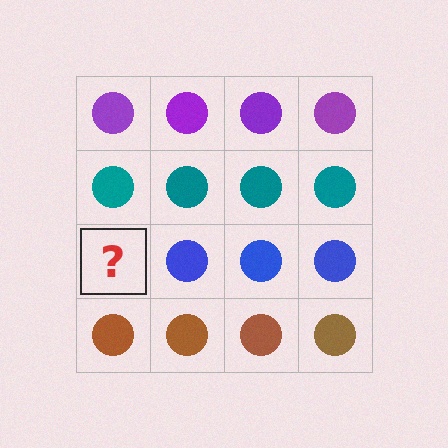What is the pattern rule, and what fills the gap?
The rule is that each row has a consistent color. The gap should be filled with a blue circle.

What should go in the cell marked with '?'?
The missing cell should contain a blue circle.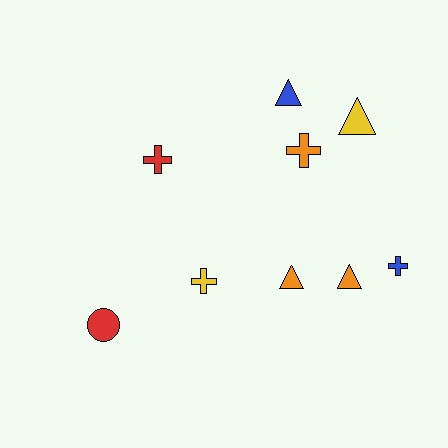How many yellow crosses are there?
There is 1 yellow cross.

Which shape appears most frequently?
Triangle, with 4 objects.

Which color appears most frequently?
Orange, with 3 objects.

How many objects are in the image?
There are 9 objects.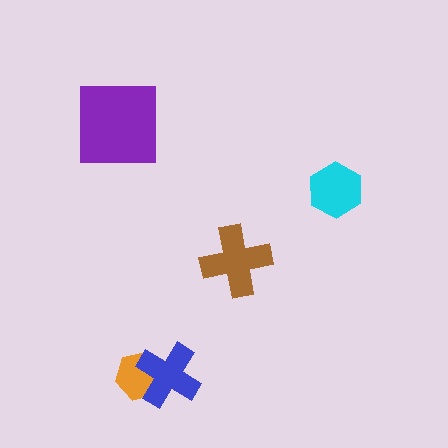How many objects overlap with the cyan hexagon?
0 objects overlap with the cyan hexagon.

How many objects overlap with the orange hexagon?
1 object overlaps with the orange hexagon.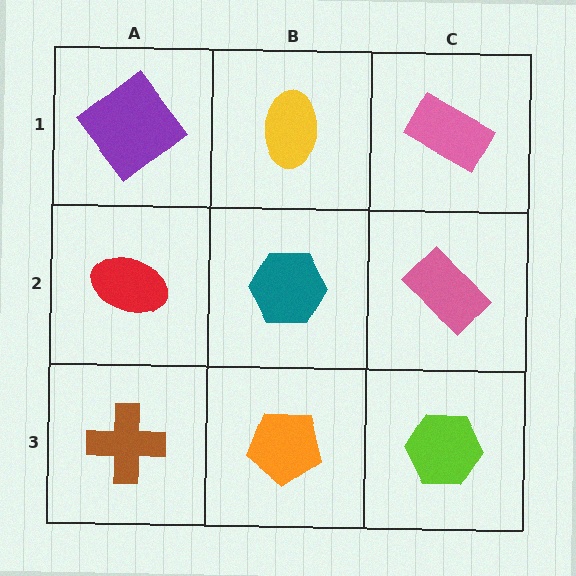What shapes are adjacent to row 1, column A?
A red ellipse (row 2, column A), a yellow ellipse (row 1, column B).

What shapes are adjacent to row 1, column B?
A teal hexagon (row 2, column B), a purple diamond (row 1, column A), a pink rectangle (row 1, column C).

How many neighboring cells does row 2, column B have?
4.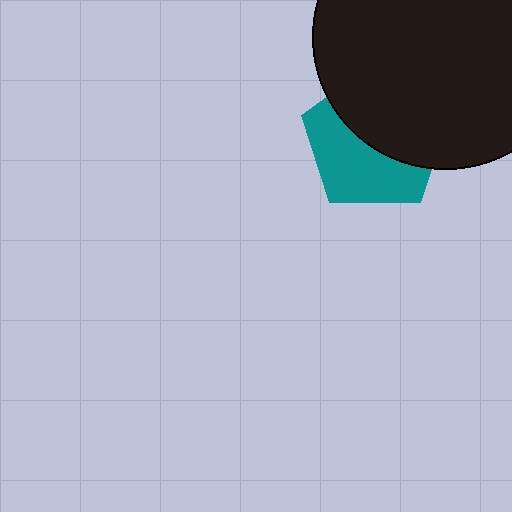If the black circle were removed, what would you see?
You would see the complete teal pentagon.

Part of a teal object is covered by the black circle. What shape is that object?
It is a pentagon.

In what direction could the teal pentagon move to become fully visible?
The teal pentagon could move down. That would shift it out from behind the black circle entirely.